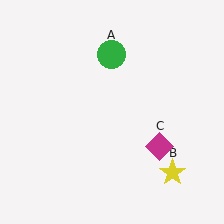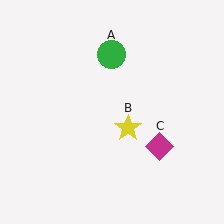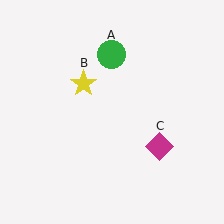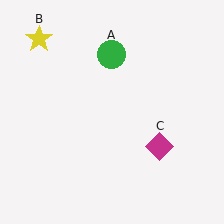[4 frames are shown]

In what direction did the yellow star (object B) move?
The yellow star (object B) moved up and to the left.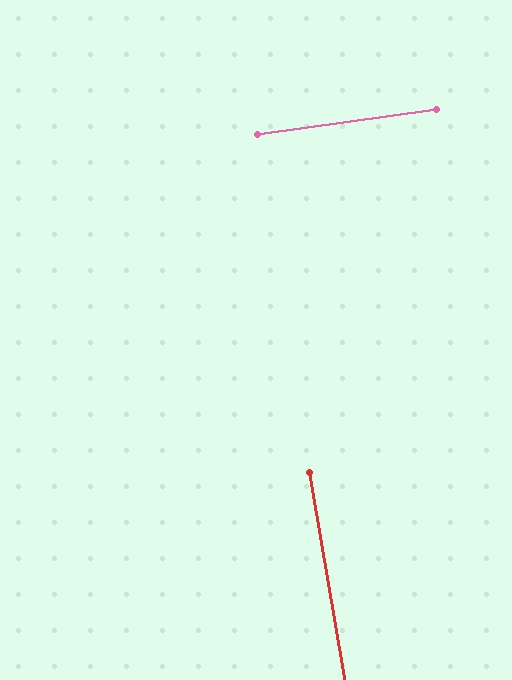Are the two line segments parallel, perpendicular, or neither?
Perpendicular — they meet at approximately 88°.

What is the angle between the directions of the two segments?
Approximately 88 degrees.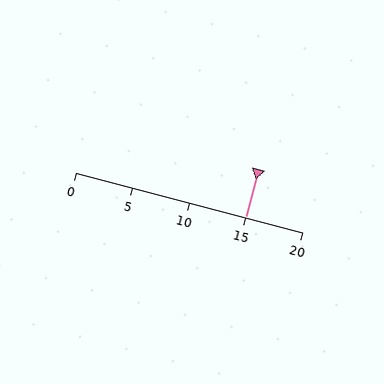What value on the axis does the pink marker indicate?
The marker indicates approximately 15.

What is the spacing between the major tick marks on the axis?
The major ticks are spaced 5 apart.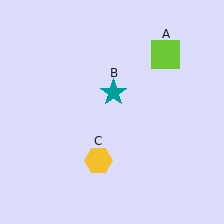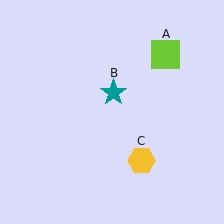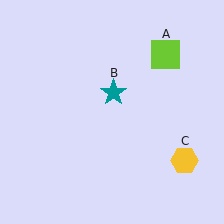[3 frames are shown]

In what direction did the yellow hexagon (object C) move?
The yellow hexagon (object C) moved right.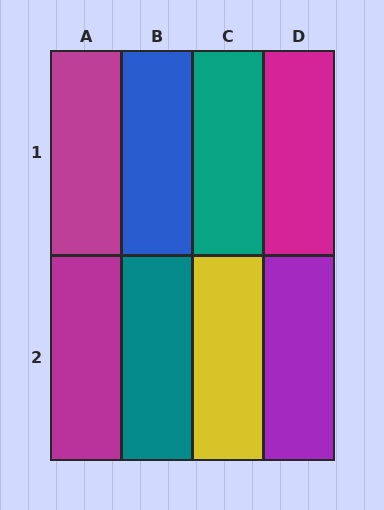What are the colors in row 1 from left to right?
Magenta, blue, teal, magenta.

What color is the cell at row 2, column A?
Magenta.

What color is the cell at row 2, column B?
Teal.